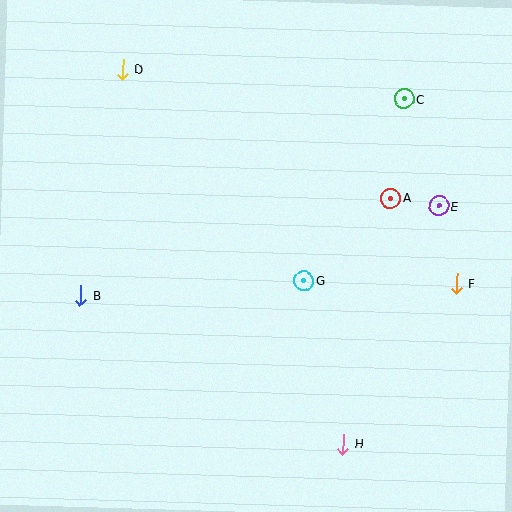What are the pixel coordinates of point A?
Point A is at (390, 198).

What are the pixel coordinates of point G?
Point G is at (304, 281).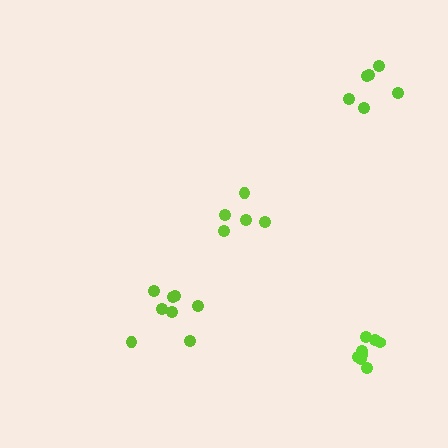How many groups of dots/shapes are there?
There are 4 groups.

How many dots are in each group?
Group 1: 5 dots, Group 2: 8 dots, Group 3: 6 dots, Group 4: 8 dots (27 total).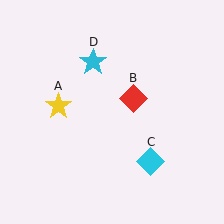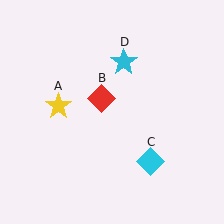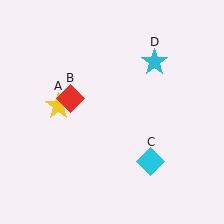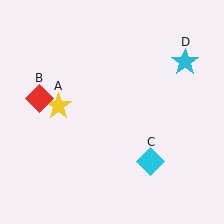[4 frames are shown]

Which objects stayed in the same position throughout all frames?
Yellow star (object A) and cyan diamond (object C) remained stationary.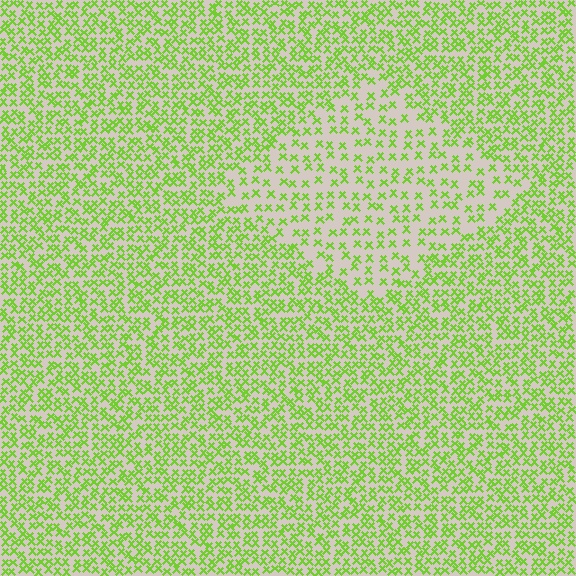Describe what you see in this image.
The image contains small lime elements arranged at two different densities. A diamond-shaped region is visible where the elements are less densely packed than the surrounding area.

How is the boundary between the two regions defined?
The boundary is defined by a change in element density (approximately 1.9x ratio). All elements are the same color, size, and shape.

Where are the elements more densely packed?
The elements are more densely packed outside the diamond boundary.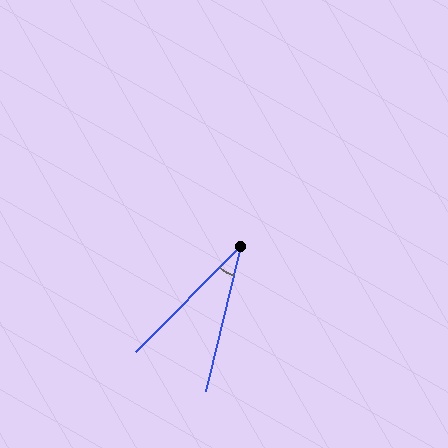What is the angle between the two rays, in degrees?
Approximately 31 degrees.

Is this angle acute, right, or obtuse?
It is acute.